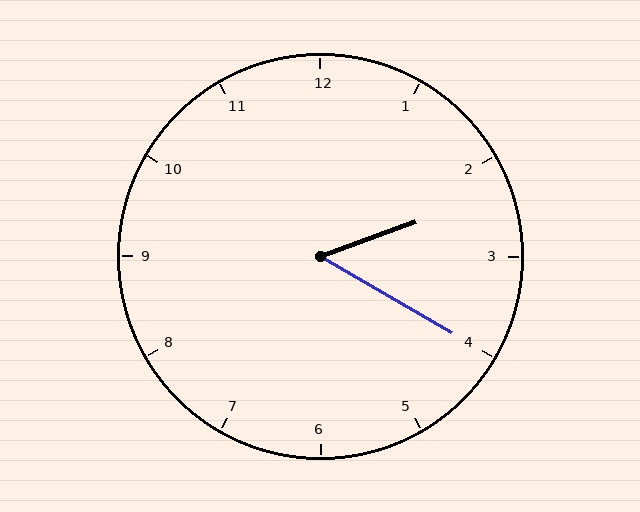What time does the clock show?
2:20.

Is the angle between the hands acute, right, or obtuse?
It is acute.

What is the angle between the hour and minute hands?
Approximately 50 degrees.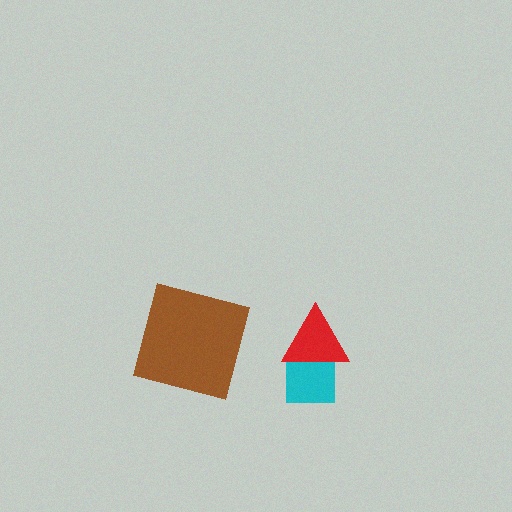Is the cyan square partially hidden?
Yes, it is partially covered by another shape.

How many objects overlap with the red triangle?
1 object overlaps with the red triangle.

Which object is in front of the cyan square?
The red triangle is in front of the cyan square.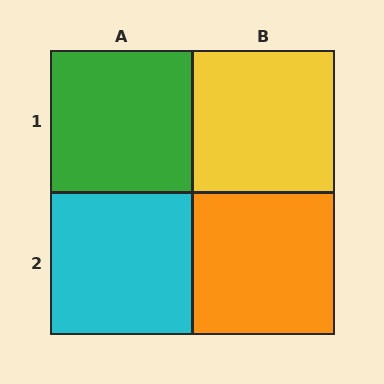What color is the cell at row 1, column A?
Green.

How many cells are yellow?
1 cell is yellow.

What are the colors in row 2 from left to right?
Cyan, orange.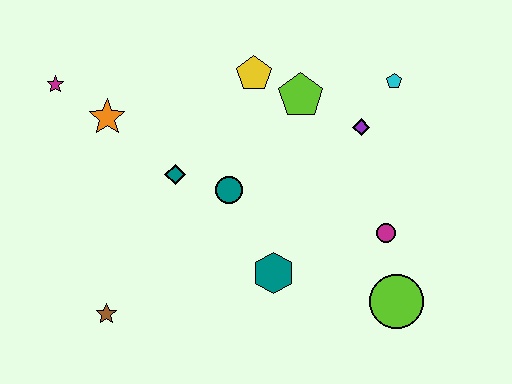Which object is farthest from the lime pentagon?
The brown star is farthest from the lime pentagon.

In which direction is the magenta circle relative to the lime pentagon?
The magenta circle is below the lime pentagon.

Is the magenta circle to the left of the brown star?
No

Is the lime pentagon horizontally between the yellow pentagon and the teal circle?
No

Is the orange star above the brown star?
Yes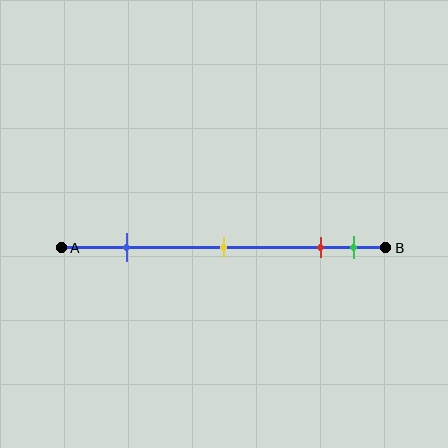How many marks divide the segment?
There are 4 marks dividing the segment.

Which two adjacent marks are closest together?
The red and green marks are the closest adjacent pair.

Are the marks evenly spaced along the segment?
No, the marks are not evenly spaced.